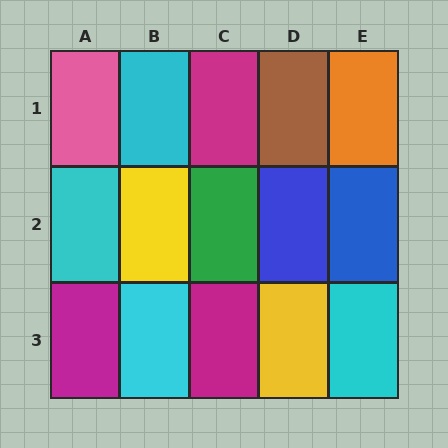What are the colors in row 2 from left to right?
Cyan, yellow, green, blue, blue.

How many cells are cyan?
4 cells are cyan.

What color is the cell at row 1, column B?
Cyan.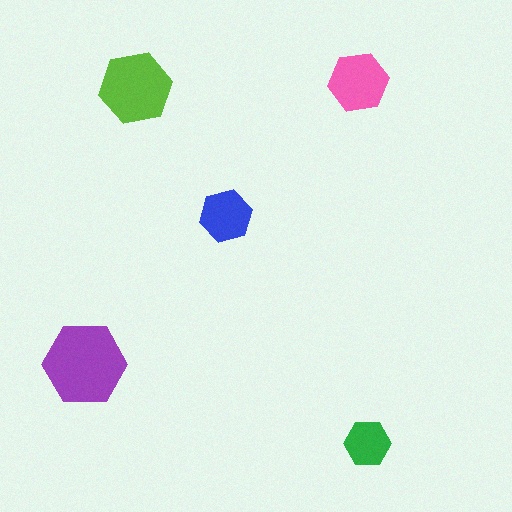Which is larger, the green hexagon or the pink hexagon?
The pink one.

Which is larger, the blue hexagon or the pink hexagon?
The pink one.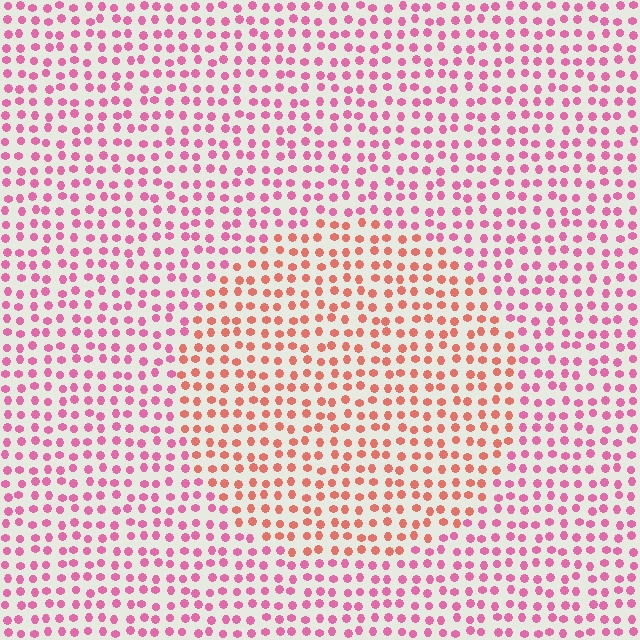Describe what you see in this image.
The image is filled with small pink elements in a uniform arrangement. A circle-shaped region is visible where the elements are tinted to a slightly different hue, forming a subtle color boundary.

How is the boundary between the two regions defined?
The boundary is defined purely by a slight shift in hue (about 37 degrees). Spacing, size, and orientation are identical on both sides.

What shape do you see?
I see a circle.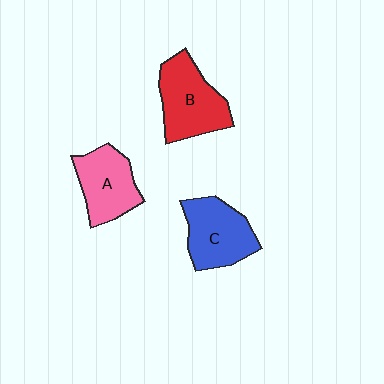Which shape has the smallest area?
Shape A (pink).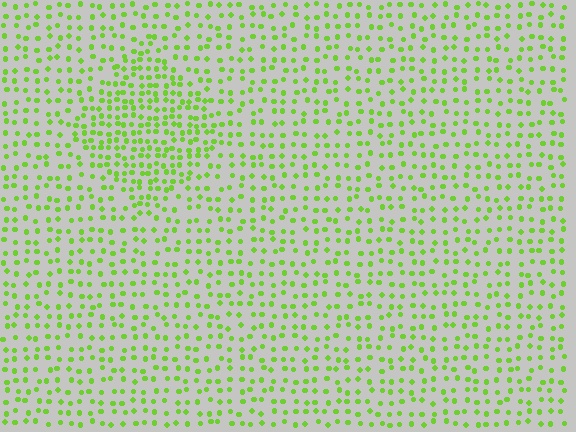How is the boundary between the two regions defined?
The boundary is defined by a change in element density (approximately 1.8x ratio). All elements are the same color, size, and shape.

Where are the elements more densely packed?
The elements are more densely packed inside the diamond boundary.